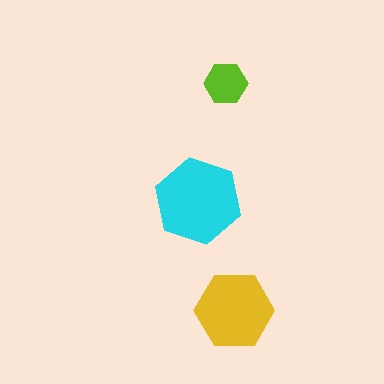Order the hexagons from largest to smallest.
the cyan one, the yellow one, the lime one.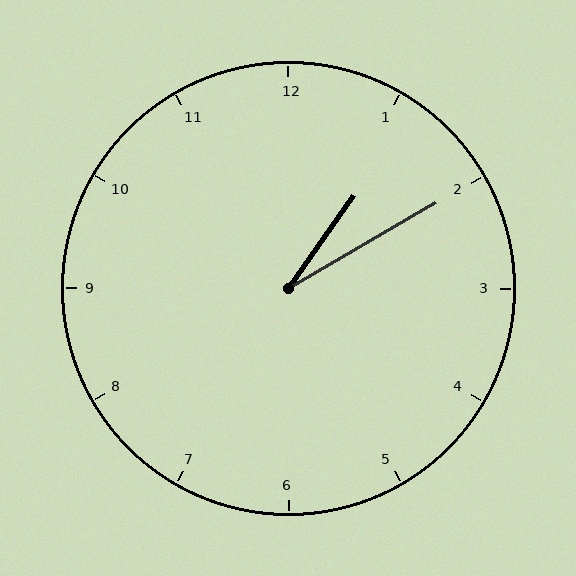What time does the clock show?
1:10.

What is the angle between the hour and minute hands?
Approximately 25 degrees.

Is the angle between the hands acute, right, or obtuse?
It is acute.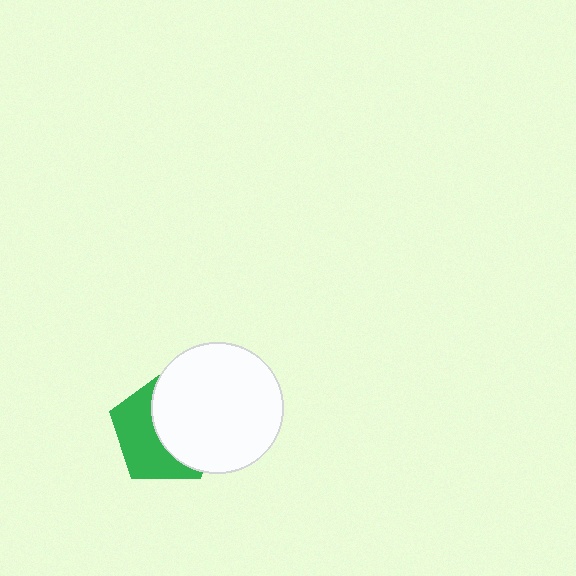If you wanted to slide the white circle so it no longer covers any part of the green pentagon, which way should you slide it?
Slide it right — that is the most direct way to separate the two shapes.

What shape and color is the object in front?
The object in front is a white circle.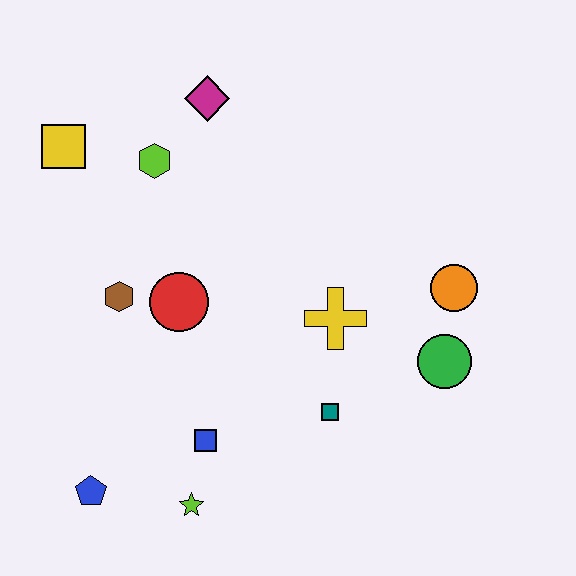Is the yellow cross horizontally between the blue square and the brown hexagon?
No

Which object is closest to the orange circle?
The green circle is closest to the orange circle.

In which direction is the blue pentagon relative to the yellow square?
The blue pentagon is below the yellow square.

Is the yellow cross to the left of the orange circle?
Yes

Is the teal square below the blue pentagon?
No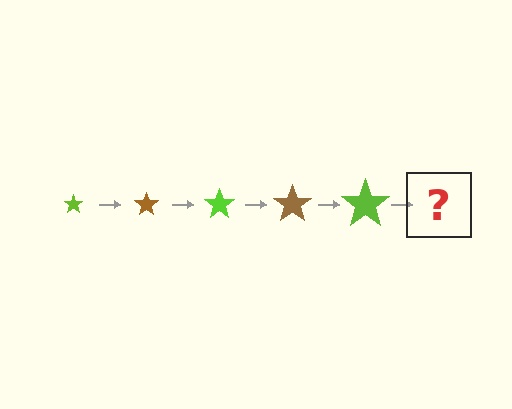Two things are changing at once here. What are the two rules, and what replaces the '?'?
The two rules are that the star grows larger each step and the color cycles through lime and brown. The '?' should be a brown star, larger than the previous one.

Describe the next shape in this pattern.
It should be a brown star, larger than the previous one.